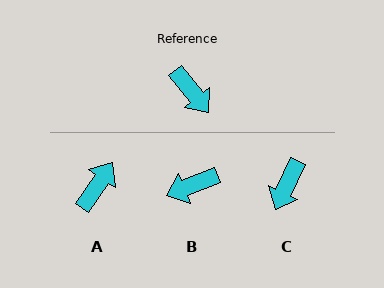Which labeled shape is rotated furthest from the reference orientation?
A, about 107 degrees away.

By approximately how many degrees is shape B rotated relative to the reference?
Approximately 107 degrees clockwise.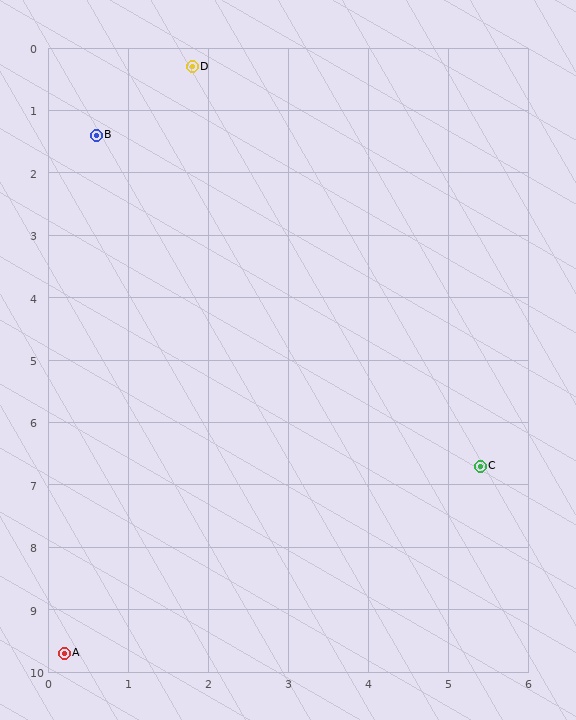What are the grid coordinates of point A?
Point A is at approximately (0.2, 9.7).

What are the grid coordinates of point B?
Point B is at approximately (0.6, 1.4).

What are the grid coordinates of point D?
Point D is at approximately (1.8, 0.3).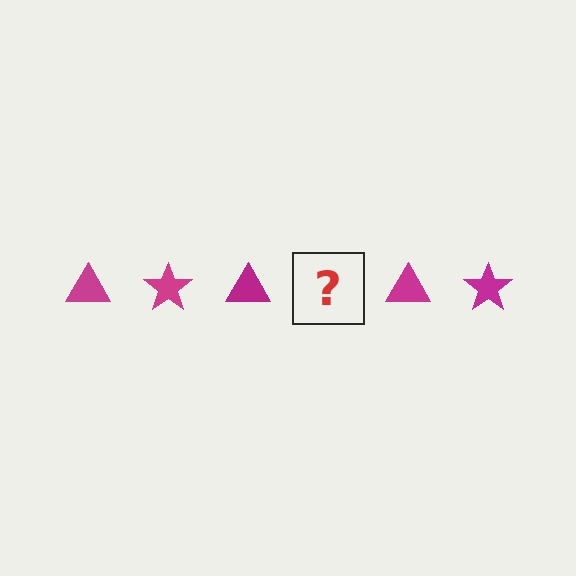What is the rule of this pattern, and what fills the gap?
The rule is that the pattern cycles through triangle, star shapes in magenta. The gap should be filled with a magenta star.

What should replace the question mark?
The question mark should be replaced with a magenta star.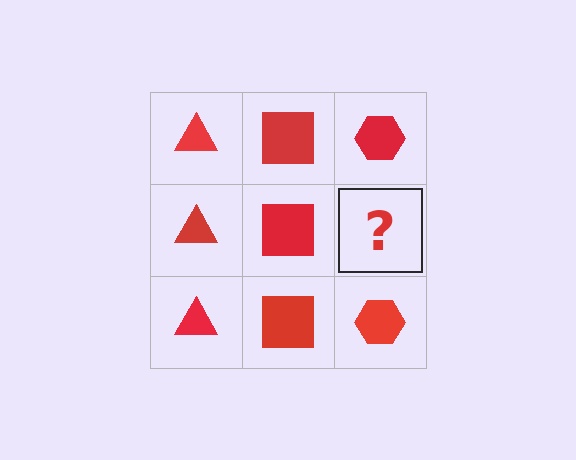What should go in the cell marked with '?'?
The missing cell should contain a red hexagon.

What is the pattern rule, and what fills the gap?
The rule is that each column has a consistent shape. The gap should be filled with a red hexagon.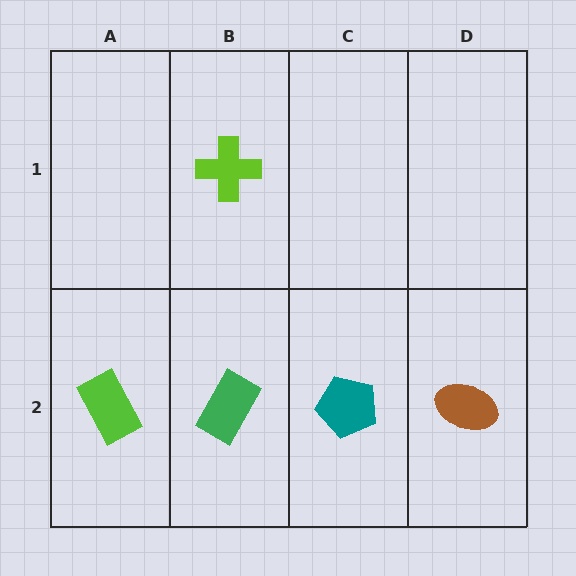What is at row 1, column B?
A lime cross.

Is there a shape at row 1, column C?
No, that cell is empty.